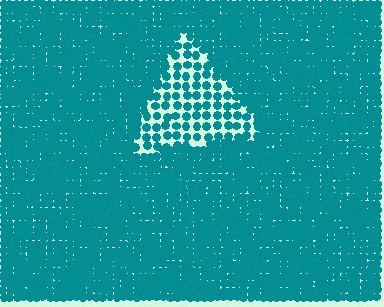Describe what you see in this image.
The image contains small teal elements arranged at two different densities. A triangle-shaped region is visible where the elements are less densely packed than the surrounding area.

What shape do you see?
I see a triangle.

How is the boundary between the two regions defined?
The boundary is defined by a change in element density (approximately 2.3x ratio). All elements are the same color, size, and shape.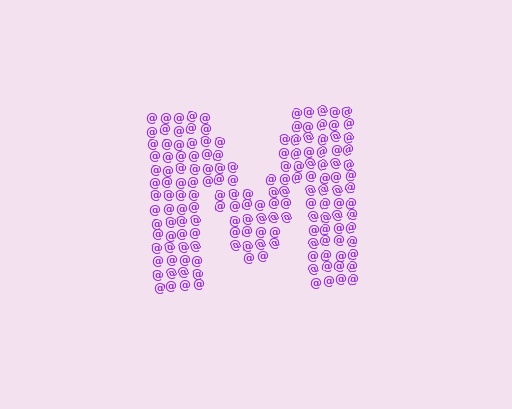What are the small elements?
The small elements are at signs.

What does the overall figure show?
The overall figure shows the letter M.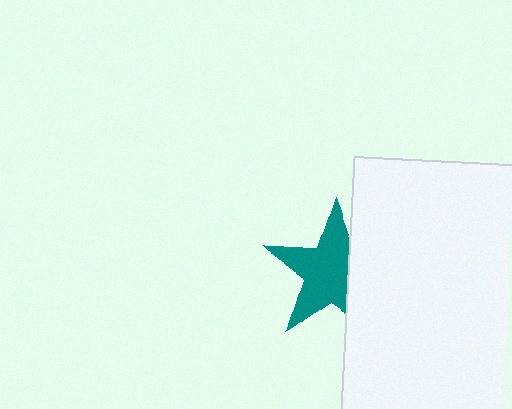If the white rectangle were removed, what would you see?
You would see the complete teal star.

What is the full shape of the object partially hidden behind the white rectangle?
The partially hidden object is a teal star.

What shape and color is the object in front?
The object in front is a white rectangle.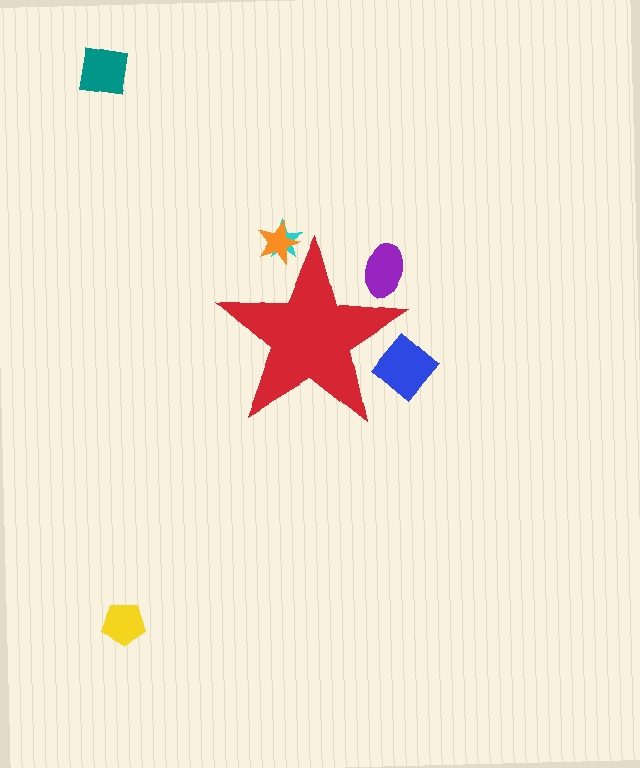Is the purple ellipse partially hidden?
Yes, the purple ellipse is partially hidden behind the red star.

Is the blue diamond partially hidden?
Yes, the blue diamond is partially hidden behind the red star.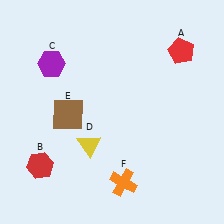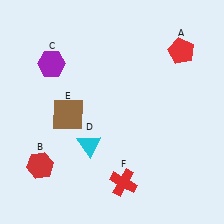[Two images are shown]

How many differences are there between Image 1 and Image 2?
There are 2 differences between the two images.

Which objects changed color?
D changed from yellow to cyan. F changed from orange to red.